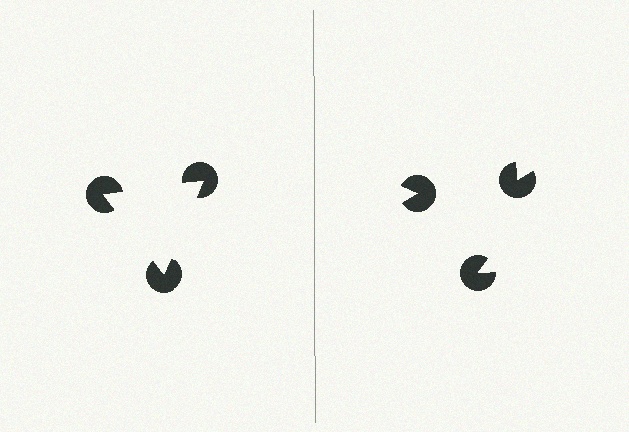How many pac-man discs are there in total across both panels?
6 — 3 on each side.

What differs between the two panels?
The pac-man discs are positioned identically on both sides; only the wedge orientations differ. On the left they align to a triangle; on the right they are misaligned.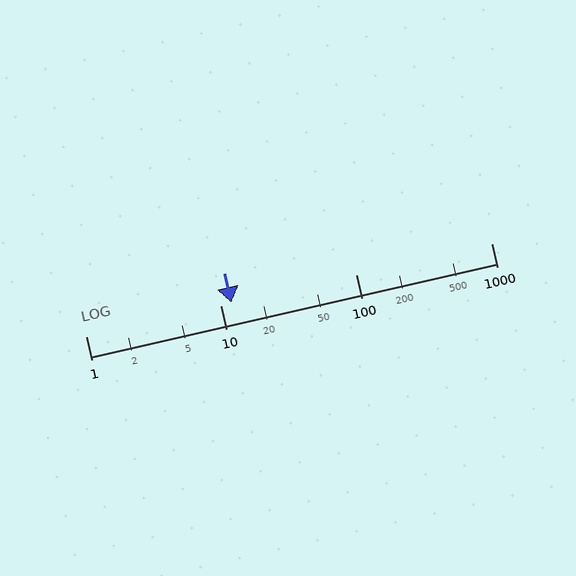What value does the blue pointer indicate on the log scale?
The pointer indicates approximately 12.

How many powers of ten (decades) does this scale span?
The scale spans 3 decades, from 1 to 1000.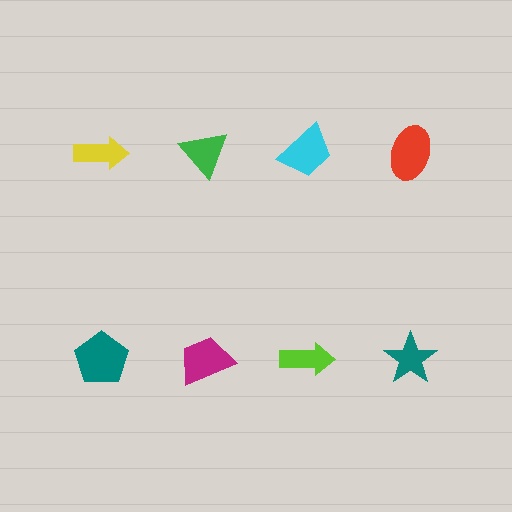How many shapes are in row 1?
4 shapes.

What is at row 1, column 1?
A yellow arrow.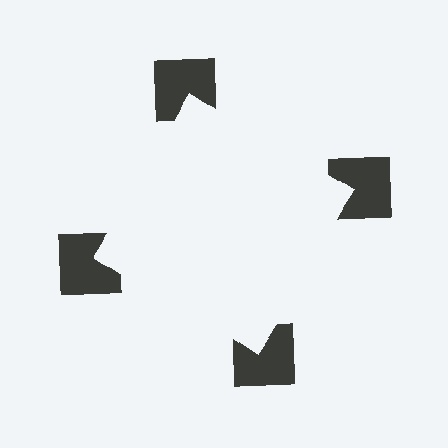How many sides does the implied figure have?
4 sides.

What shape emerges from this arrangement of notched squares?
An illusory square — its edges are inferred from the aligned wedge cuts in the notched squares, not physically drawn.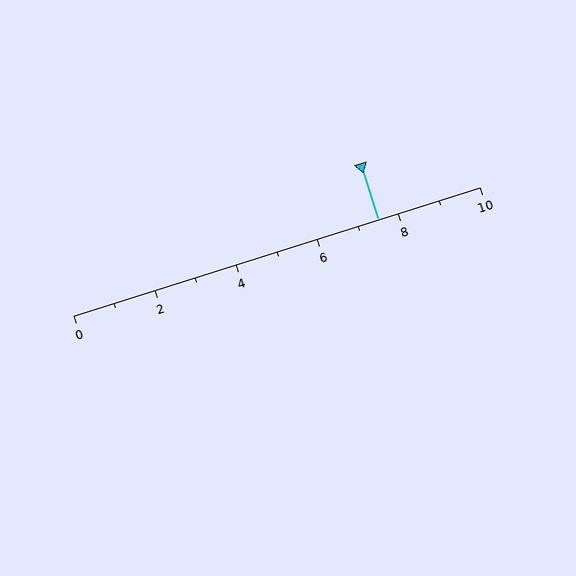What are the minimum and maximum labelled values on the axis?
The axis runs from 0 to 10.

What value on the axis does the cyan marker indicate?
The marker indicates approximately 7.5.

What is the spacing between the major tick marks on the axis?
The major ticks are spaced 2 apart.